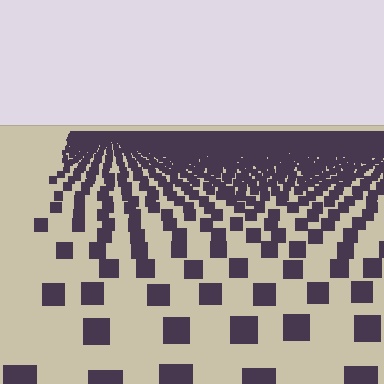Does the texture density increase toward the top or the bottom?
Density increases toward the top.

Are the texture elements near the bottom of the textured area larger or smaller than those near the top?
Larger. Near the bottom, elements are closer to the viewer and appear at a bigger on-screen size.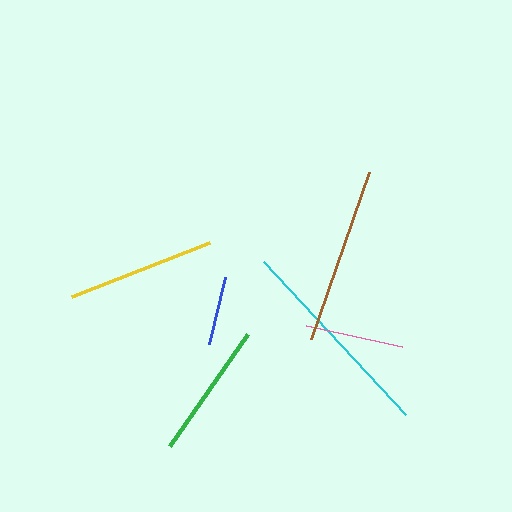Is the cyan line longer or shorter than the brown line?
The cyan line is longer than the brown line.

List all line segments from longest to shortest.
From longest to shortest: cyan, brown, yellow, green, pink, blue.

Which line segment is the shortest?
The blue line is the shortest at approximately 70 pixels.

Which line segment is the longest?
The cyan line is the longest at approximately 209 pixels.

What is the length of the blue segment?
The blue segment is approximately 70 pixels long.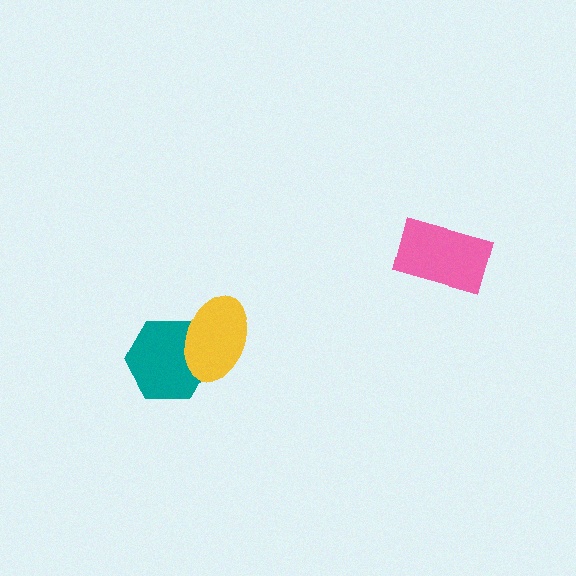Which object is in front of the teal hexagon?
The yellow ellipse is in front of the teal hexagon.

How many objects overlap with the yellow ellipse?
1 object overlaps with the yellow ellipse.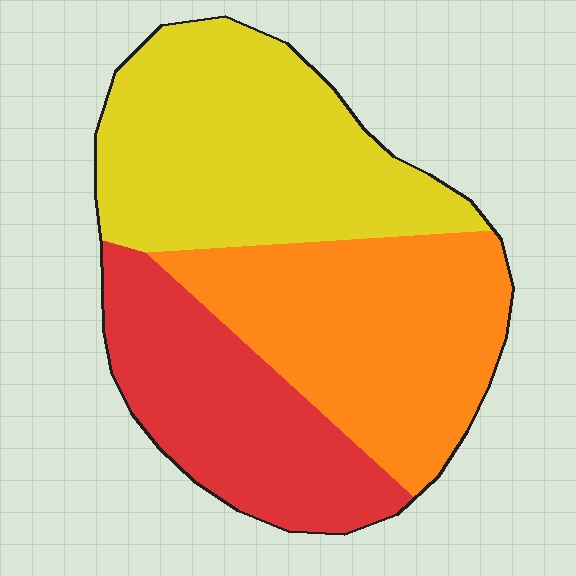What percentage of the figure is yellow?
Yellow covers roughly 40% of the figure.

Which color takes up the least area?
Red, at roughly 25%.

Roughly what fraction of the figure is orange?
Orange covers roughly 35% of the figure.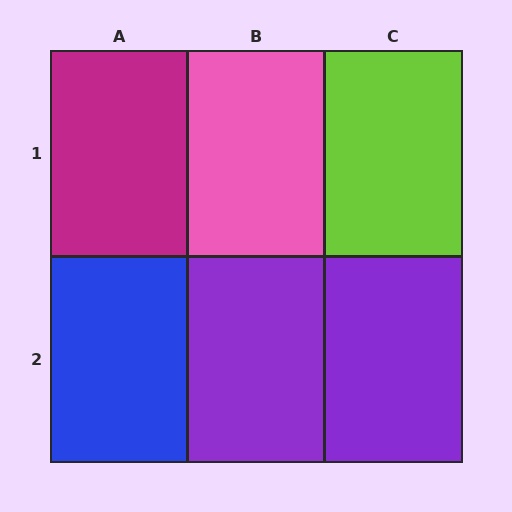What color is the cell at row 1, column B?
Pink.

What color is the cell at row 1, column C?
Lime.